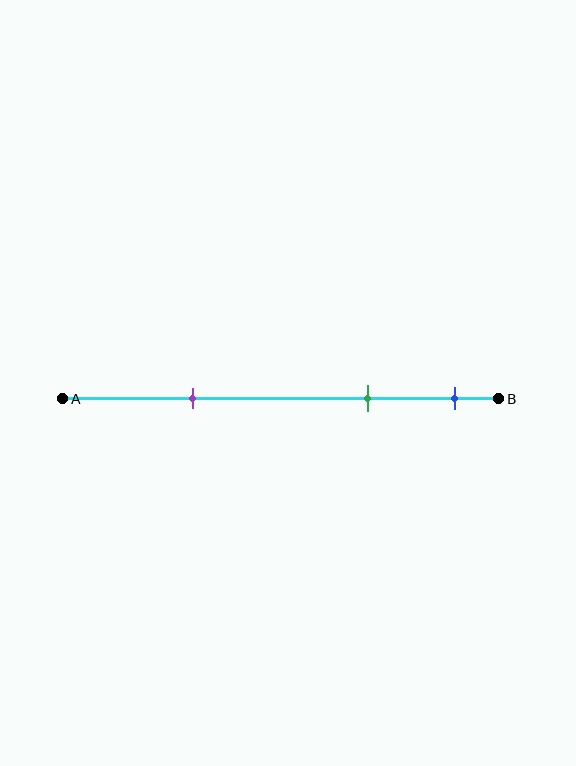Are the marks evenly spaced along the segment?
No, the marks are not evenly spaced.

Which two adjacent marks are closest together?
The green and blue marks are the closest adjacent pair.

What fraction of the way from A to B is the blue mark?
The blue mark is approximately 90% (0.9) of the way from A to B.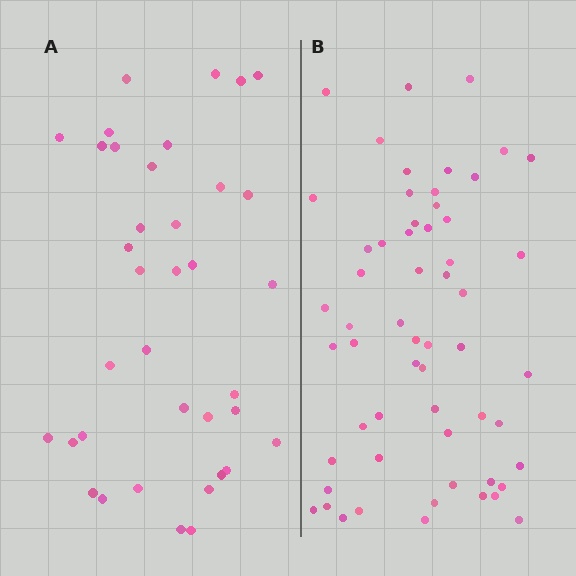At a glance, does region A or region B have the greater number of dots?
Region B (the right region) has more dots.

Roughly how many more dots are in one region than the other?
Region B has approximately 20 more dots than region A.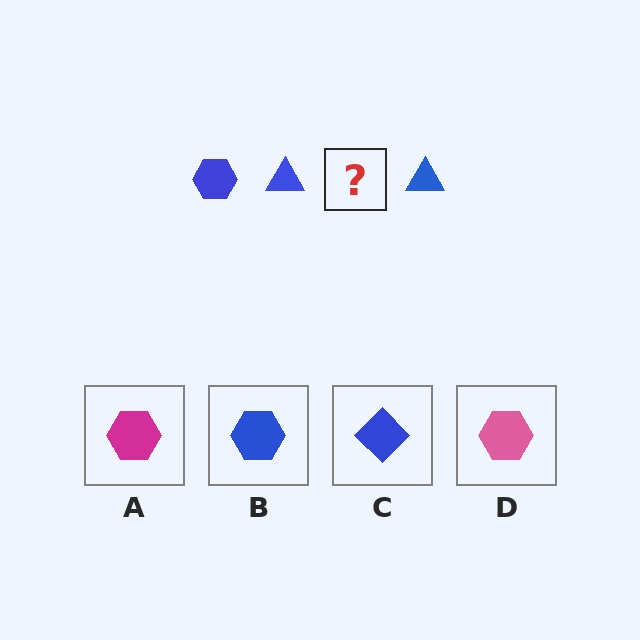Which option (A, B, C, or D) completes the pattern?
B.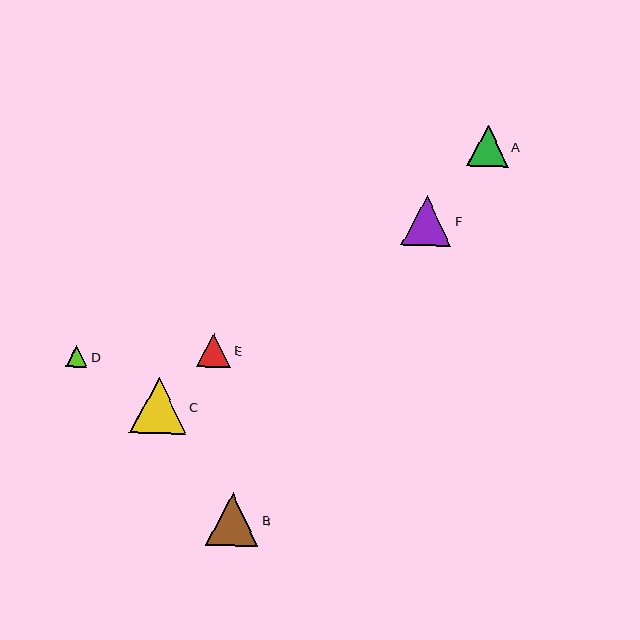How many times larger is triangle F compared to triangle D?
Triangle F is approximately 2.4 times the size of triangle D.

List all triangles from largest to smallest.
From largest to smallest: C, B, F, A, E, D.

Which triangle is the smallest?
Triangle D is the smallest with a size of approximately 21 pixels.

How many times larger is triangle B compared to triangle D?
Triangle B is approximately 2.4 times the size of triangle D.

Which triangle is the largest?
Triangle C is the largest with a size of approximately 57 pixels.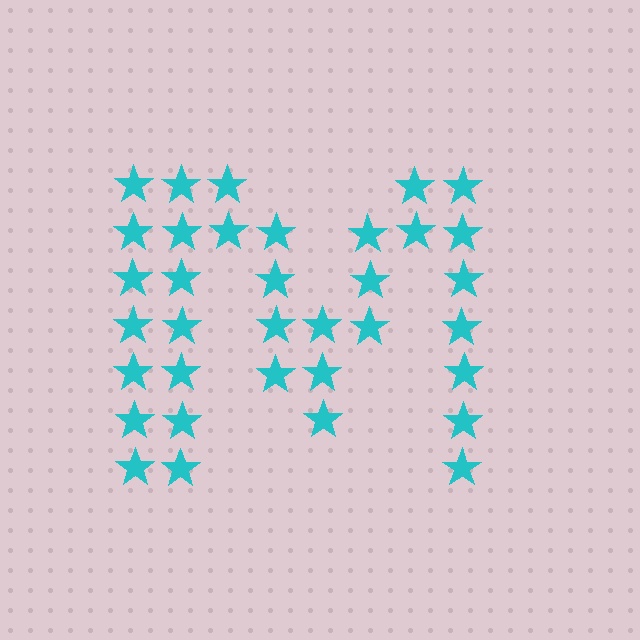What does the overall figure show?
The overall figure shows the letter M.